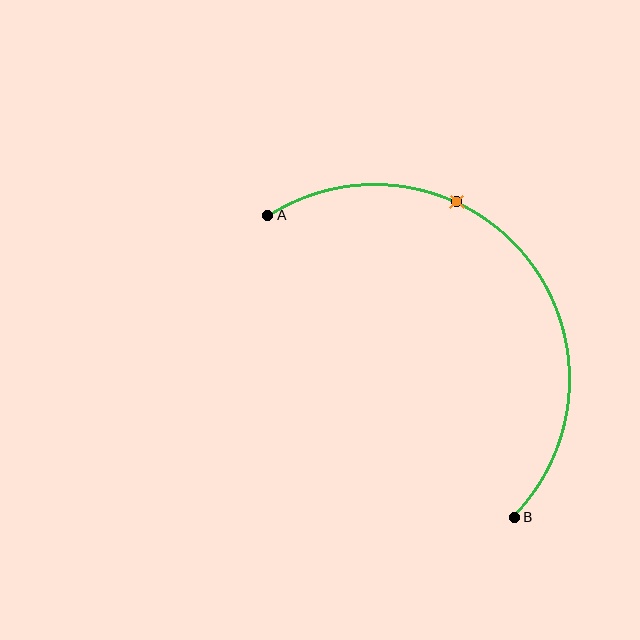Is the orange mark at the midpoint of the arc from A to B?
No. The orange mark lies on the arc but is closer to endpoint A. The arc midpoint would be at the point on the curve equidistant along the arc from both A and B.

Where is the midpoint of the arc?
The arc midpoint is the point on the curve farthest from the straight line joining A and B. It sits above and to the right of that line.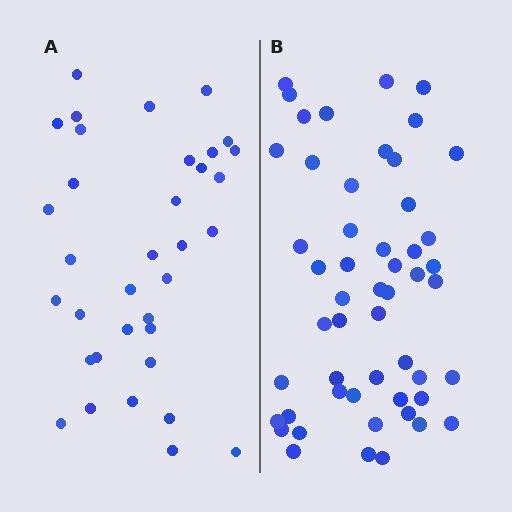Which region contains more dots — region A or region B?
Region B (the right region) has more dots.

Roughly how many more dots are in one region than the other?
Region B has approximately 15 more dots than region A.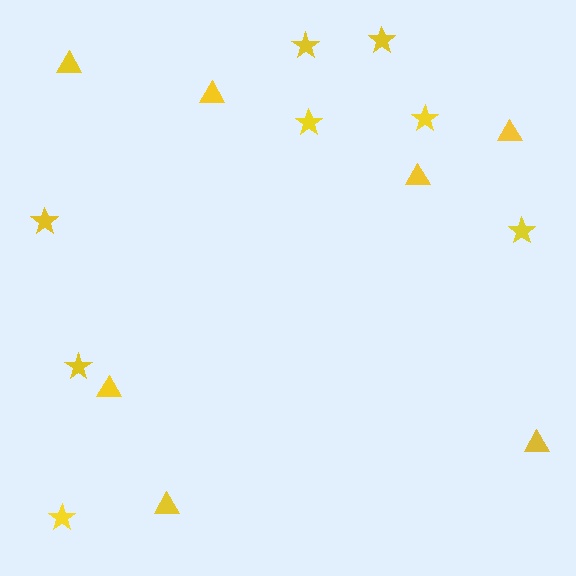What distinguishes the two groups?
There are 2 groups: one group of triangles (7) and one group of stars (8).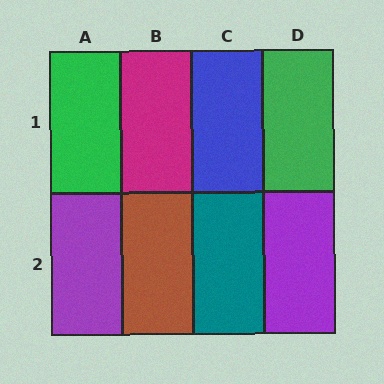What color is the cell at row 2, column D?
Purple.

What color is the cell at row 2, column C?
Teal.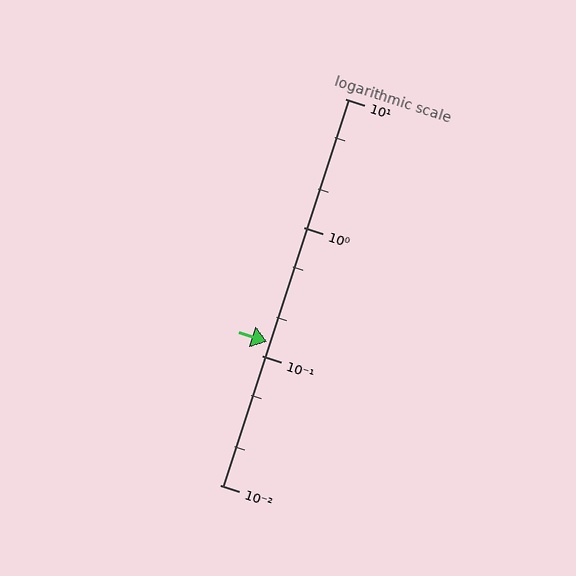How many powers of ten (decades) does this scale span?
The scale spans 3 decades, from 0.01 to 10.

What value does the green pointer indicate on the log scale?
The pointer indicates approximately 0.13.